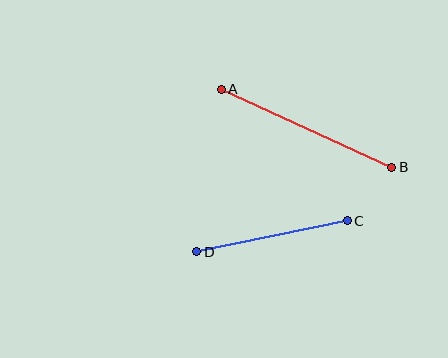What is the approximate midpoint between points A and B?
The midpoint is at approximately (306, 128) pixels.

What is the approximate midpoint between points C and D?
The midpoint is at approximately (272, 236) pixels.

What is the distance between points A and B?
The distance is approximately 187 pixels.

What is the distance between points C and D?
The distance is approximately 154 pixels.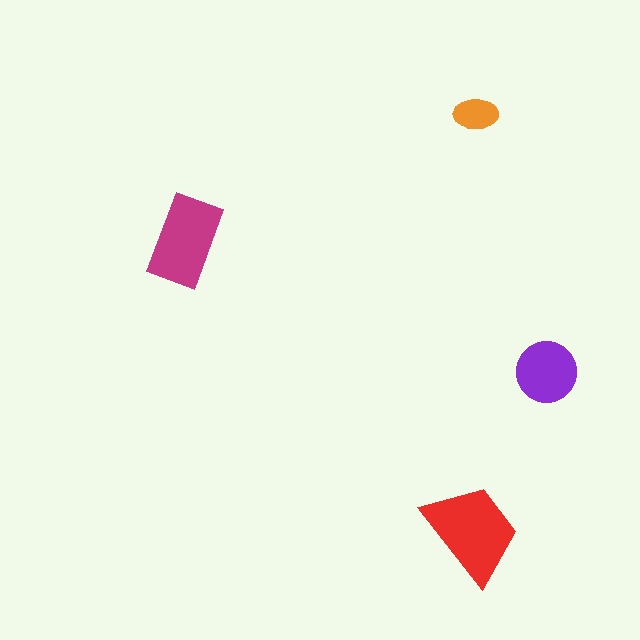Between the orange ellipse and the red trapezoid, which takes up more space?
The red trapezoid.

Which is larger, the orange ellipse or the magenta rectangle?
The magenta rectangle.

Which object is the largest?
The red trapezoid.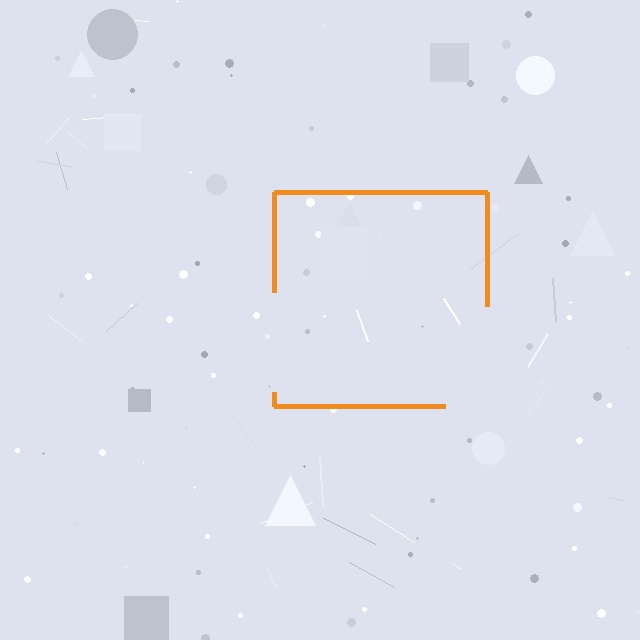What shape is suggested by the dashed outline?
The dashed outline suggests a square.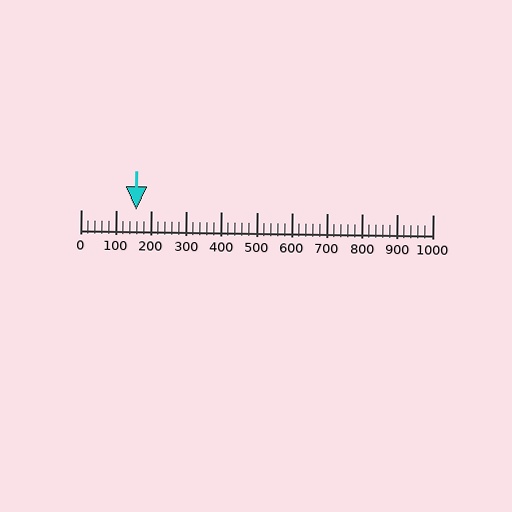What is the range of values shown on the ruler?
The ruler shows values from 0 to 1000.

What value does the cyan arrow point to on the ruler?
The cyan arrow points to approximately 158.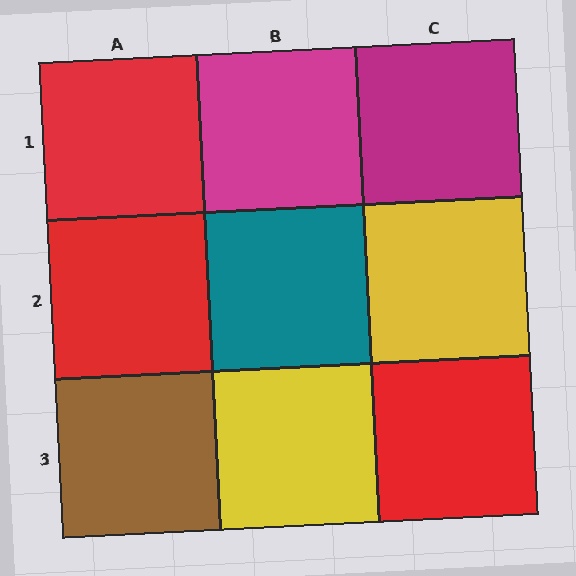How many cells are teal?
1 cell is teal.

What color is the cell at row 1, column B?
Magenta.